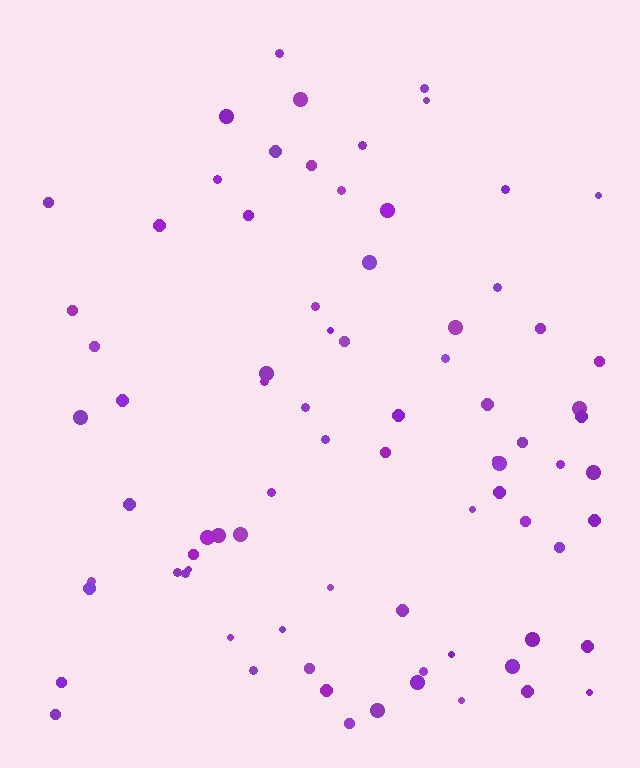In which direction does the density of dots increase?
From top to bottom, with the bottom side densest.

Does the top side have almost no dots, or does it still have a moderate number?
Still a moderate number, just noticeably fewer than the bottom.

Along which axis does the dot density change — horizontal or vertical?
Vertical.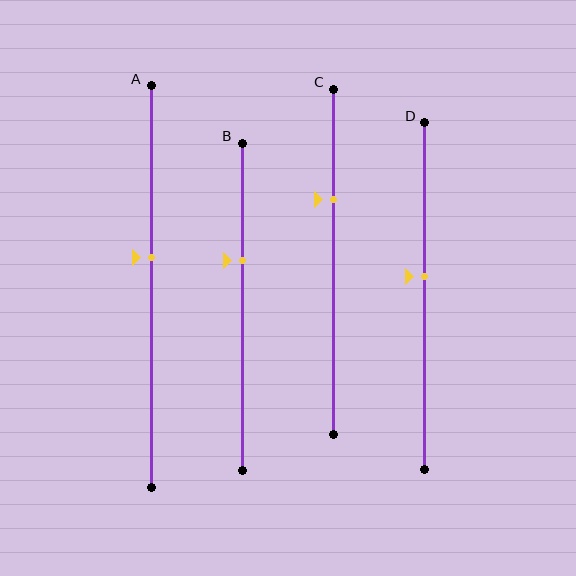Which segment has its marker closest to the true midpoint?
Segment D has its marker closest to the true midpoint.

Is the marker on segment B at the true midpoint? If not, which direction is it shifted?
No, the marker on segment B is shifted upward by about 14% of the segment length.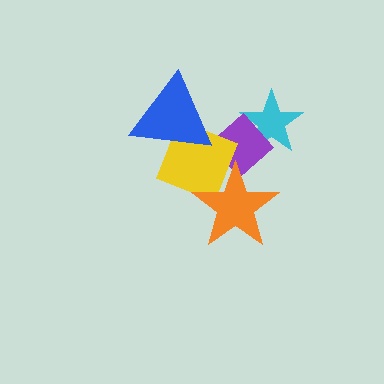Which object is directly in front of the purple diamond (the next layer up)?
The yellow diamond is directly in front of the purple diamond.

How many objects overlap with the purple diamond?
3 objects overlap with the purple diamond.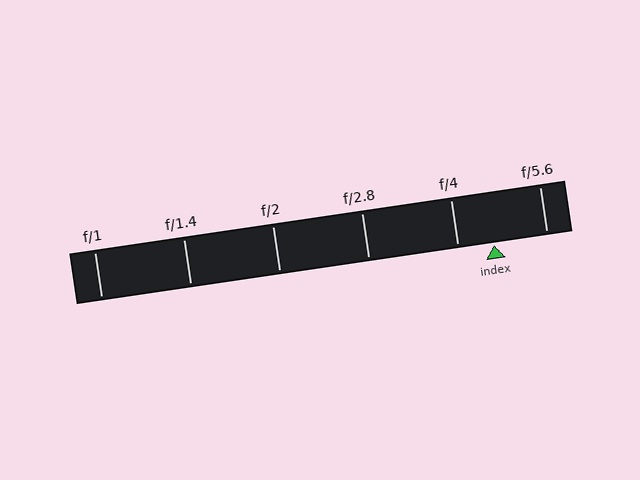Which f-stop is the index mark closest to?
The index mark is closest to f/4.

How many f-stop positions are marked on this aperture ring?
There are 6 f-stop positions marked.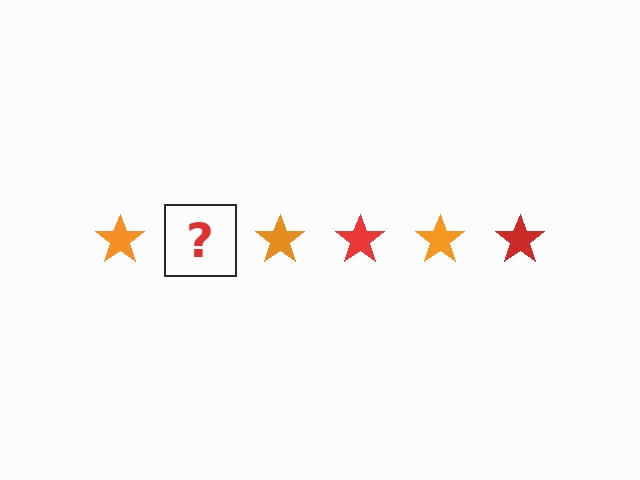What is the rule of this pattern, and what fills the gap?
The rule is that the pattern cycles through orange, red stars. The gap should be filled with a red star.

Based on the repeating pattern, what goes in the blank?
The blank should be a red star.